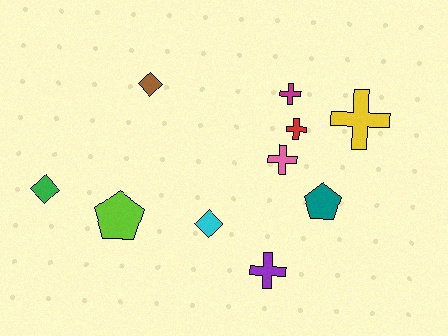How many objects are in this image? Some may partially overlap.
There are 10 objects.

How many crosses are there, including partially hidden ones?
There are 5 crosses.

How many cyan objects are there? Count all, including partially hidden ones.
There is 1 cyan object.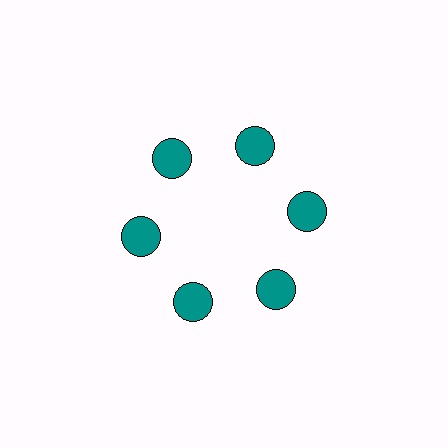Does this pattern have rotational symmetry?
Yes, this pattern has 6-fold rotational symmetry. It looks the same after rotating 60 degrees around the center.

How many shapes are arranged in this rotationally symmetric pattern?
There are 6 shapes, arranged in 6 groups of 1.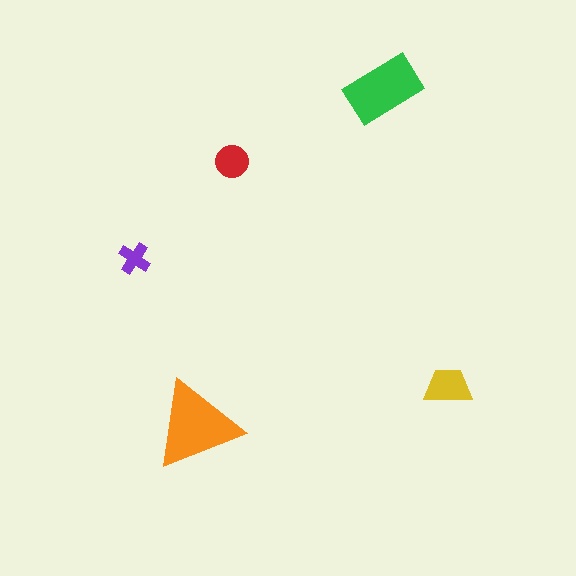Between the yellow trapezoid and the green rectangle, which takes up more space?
The green rectangle.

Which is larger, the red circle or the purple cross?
The red circle.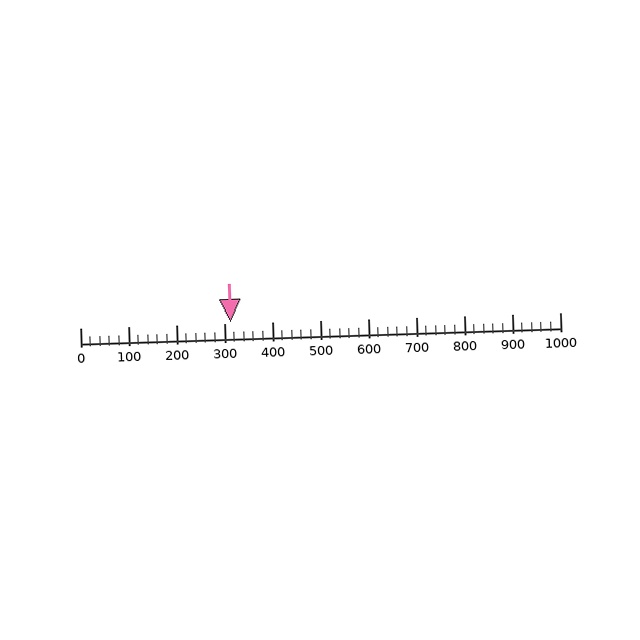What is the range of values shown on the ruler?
The ruler shows values from 0 to 1000.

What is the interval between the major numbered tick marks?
The major tick marks are spaced 100 units apart.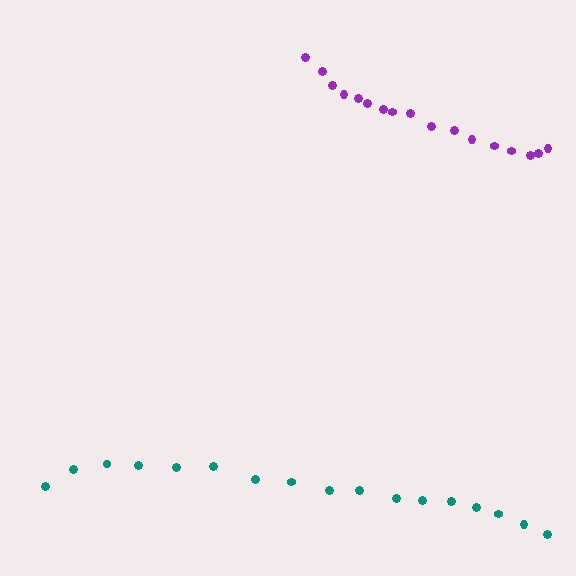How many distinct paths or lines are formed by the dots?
There are 2 distinct paths.